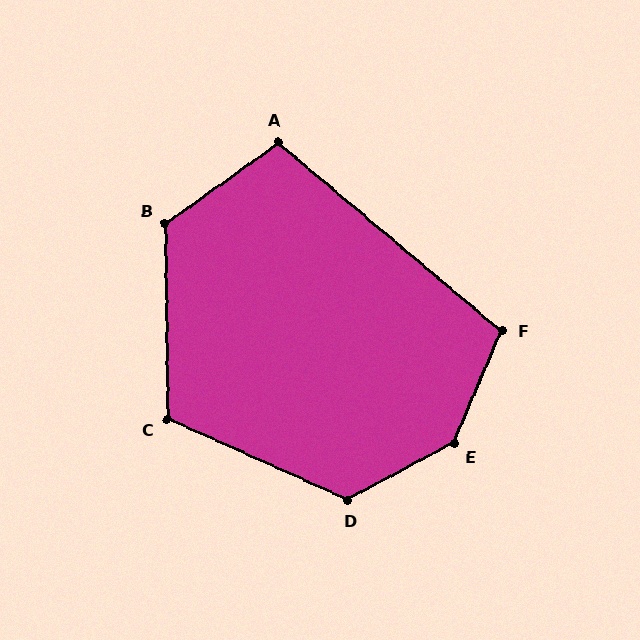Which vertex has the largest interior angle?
E, at approximately 141 degrees.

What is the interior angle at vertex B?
Approximately 125 degrees (obtuse).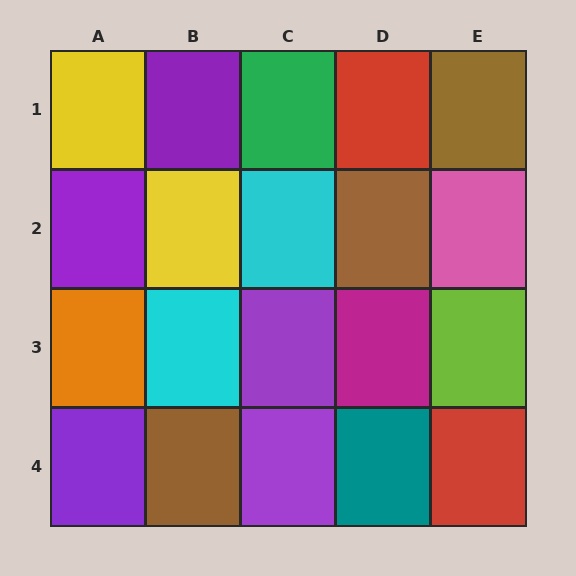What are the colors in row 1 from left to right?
Yellow, purple, green, red, brown.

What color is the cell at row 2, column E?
Pink.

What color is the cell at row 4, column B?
Brown.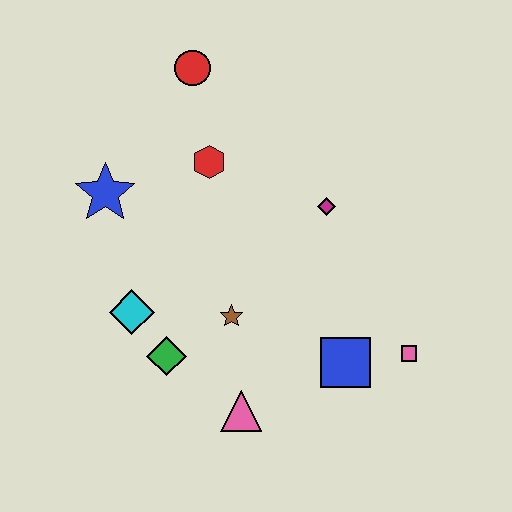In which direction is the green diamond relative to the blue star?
The green diamond is below the blue star.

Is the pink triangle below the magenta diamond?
Yes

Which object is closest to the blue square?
The pink square is closest to the blue square.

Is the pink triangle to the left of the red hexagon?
No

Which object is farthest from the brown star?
The red circle is farthest from the brown star.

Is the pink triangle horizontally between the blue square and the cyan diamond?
Yes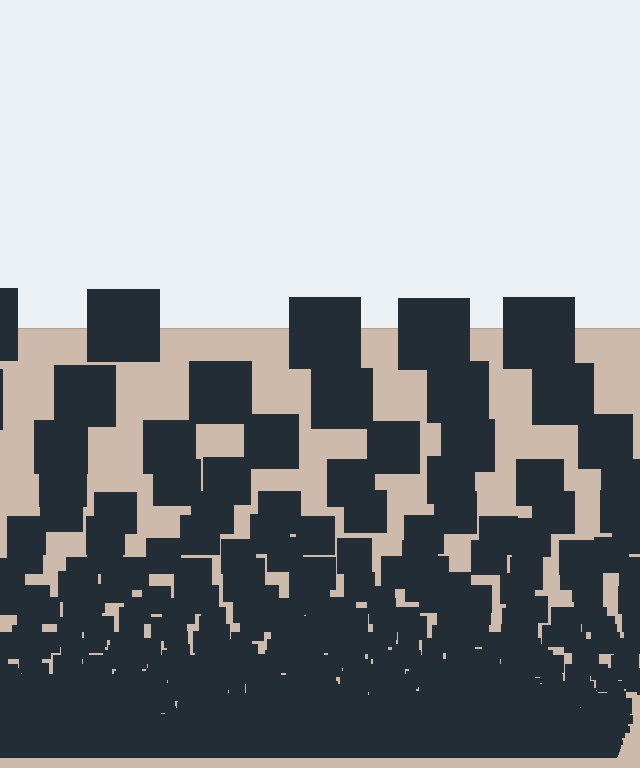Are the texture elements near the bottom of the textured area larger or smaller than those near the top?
Smaller. The gradient is inverted — elements near the bottom are smaller and denser.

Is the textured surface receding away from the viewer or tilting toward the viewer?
The surface appears to tilt toward the viewer. Texture elements get larger and sparser toward the top.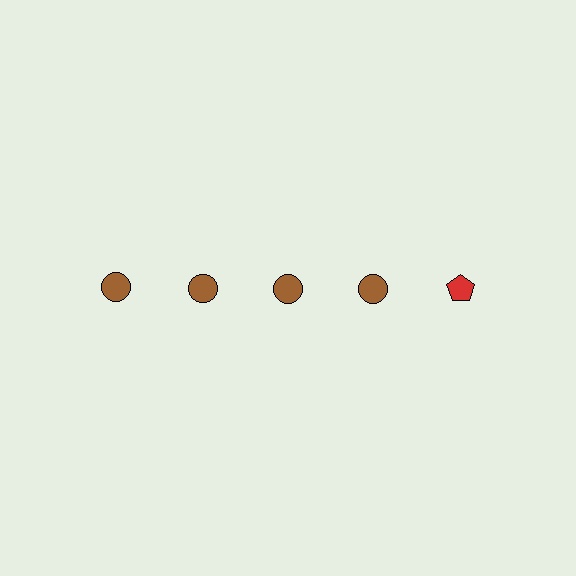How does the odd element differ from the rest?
It differs in both color (red instead of brown) and shape (pentagon instead of circle).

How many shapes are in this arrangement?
There are 5 shapes arranged in a grid pattern.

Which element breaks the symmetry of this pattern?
The red pentagon in the top row, rightmost column breaks the symmetry. All other shapes are brown circles.